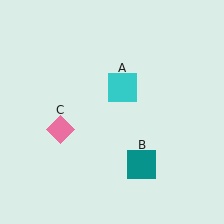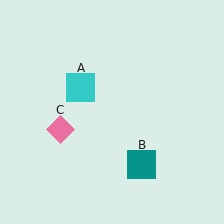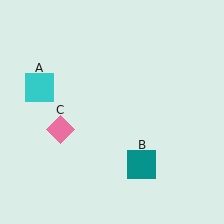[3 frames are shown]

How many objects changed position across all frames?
1 object changed position: cyan square (object A).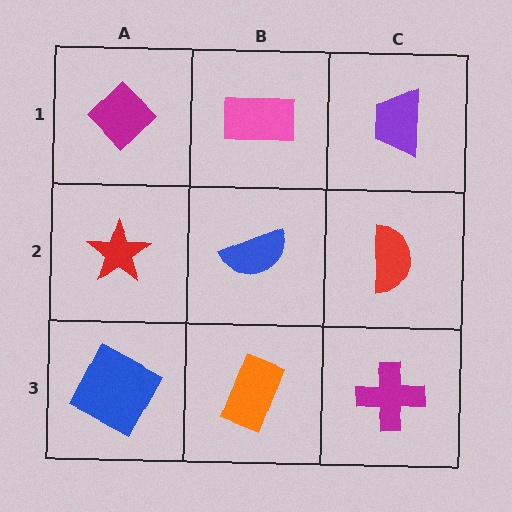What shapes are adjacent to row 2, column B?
A pink rectangle (row 1, column B), an orange rectangle (row 3, column B), a red star (row 2, column A), a red semicircle (row 2, column C).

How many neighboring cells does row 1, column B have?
3.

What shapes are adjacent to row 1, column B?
A blue semicircle (row 2, column B), a magenta diamond (row 1, column A), a purple trapezoid (row 1, column C).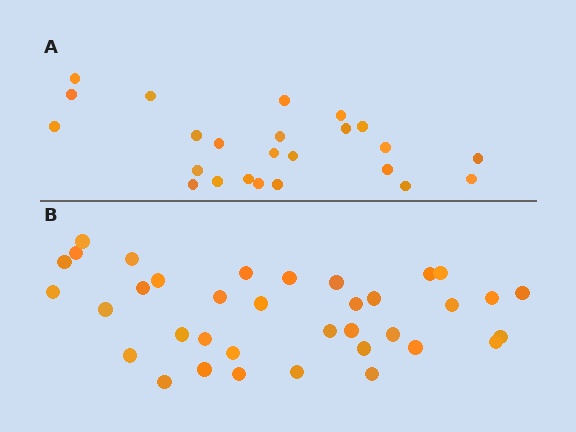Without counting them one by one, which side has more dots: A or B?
Region B (the bottom region) has more dots.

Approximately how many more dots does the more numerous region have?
Region B has roughly 12 or so more dots than region A.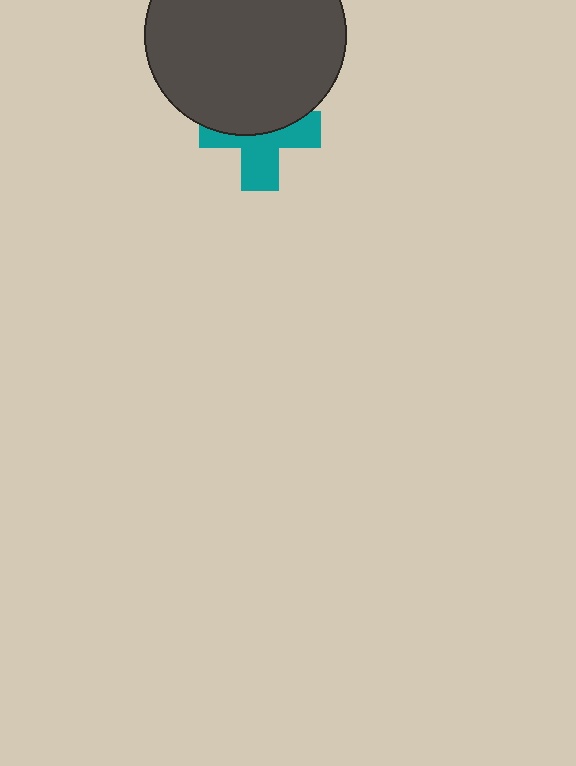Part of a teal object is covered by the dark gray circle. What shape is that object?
It is a cross.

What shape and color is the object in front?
The object in front is a dark gray circle.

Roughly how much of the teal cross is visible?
About half of it is visible (roughly 52%).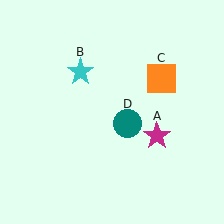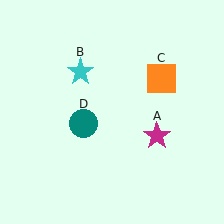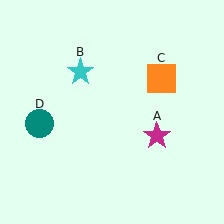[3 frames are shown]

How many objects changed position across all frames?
1 object changed position: teal circle (object D).